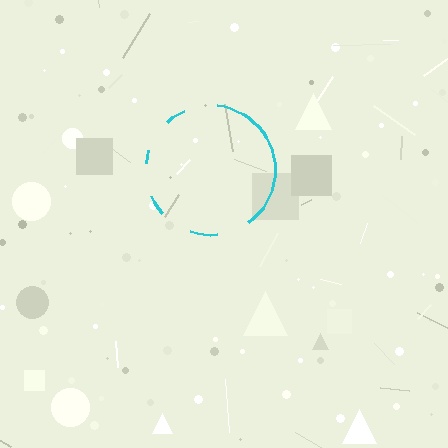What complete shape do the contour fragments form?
The contour fragments form a circle.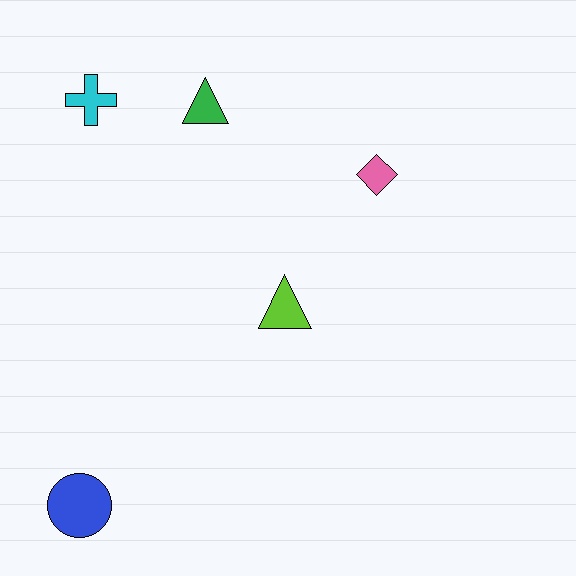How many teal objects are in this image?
There are no teal objects.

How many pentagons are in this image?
There are no pentagons.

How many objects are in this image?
There are 5 objects.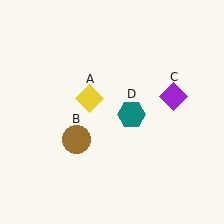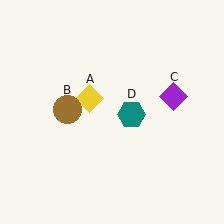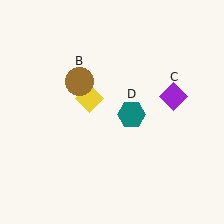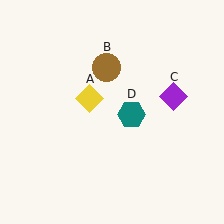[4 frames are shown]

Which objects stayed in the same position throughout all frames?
Yellow diamond (object A) and purple diamond (object C) and teal hexagon (object D) remained stationary.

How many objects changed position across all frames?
1 object changed position: brown circle (object B).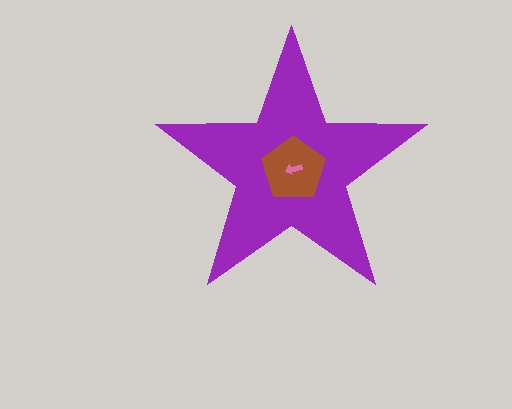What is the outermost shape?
The purple star.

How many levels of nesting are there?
3.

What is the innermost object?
The pink arrow.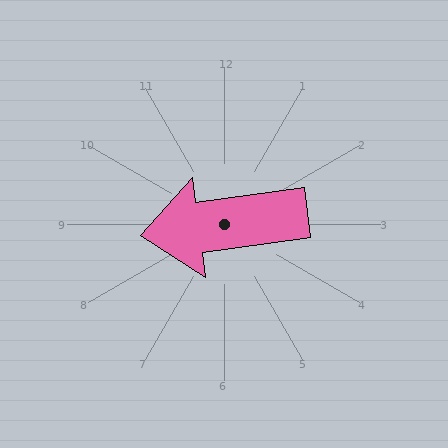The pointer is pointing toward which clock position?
Roughly 9 o'clock.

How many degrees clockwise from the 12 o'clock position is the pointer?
Approximately 262 degrees.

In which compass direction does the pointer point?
West.